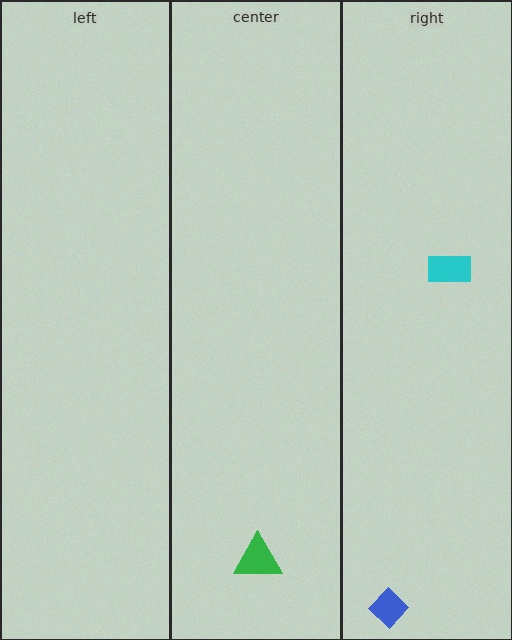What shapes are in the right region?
The blue diamond, the cyan rectangle.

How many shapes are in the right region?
2.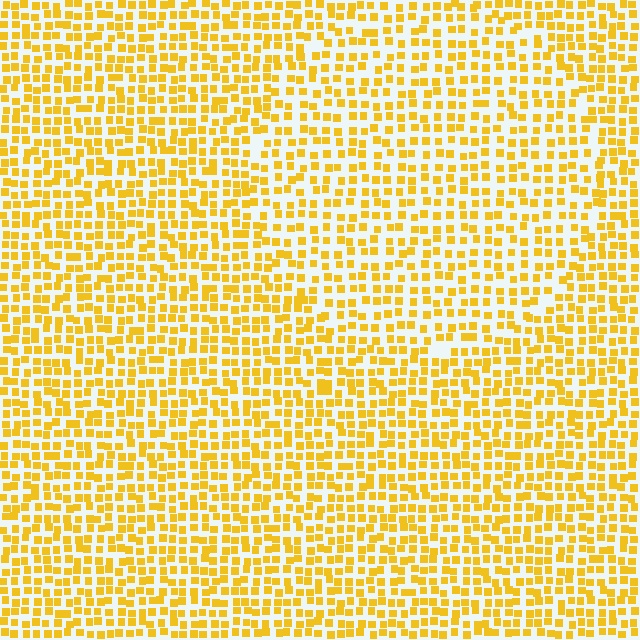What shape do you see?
I see a circle.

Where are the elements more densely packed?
The elements are more densely packed outside the circle boundary.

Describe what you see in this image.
The image contains small yellow elements arranged at two different densities. A circle-shaped region is visible where the elements are less densely packed than the surrounding area.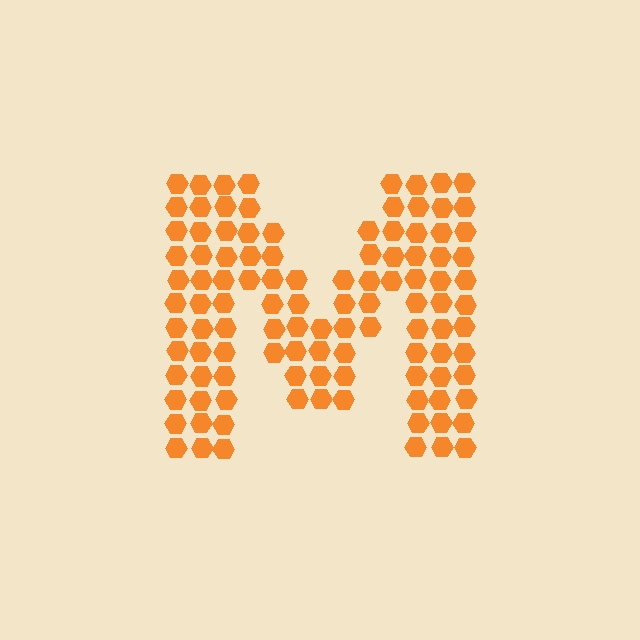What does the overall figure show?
The overall figure shows the letter M.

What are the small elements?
The small elements are hexagons.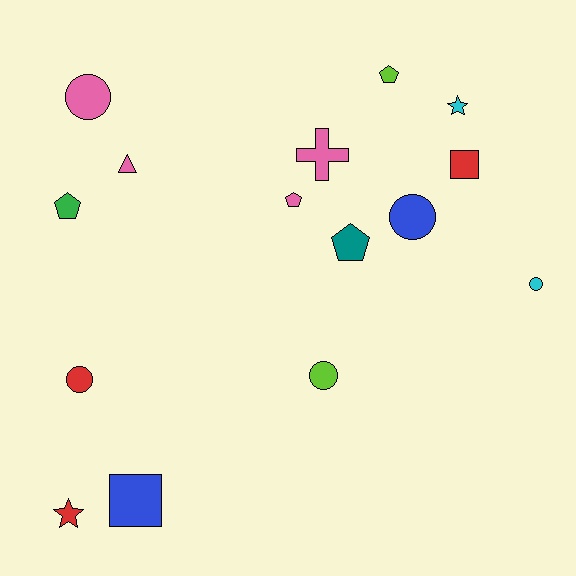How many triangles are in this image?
There is 1 triangle.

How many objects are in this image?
There are 15 objects.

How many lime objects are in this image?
There are 2 lime objects.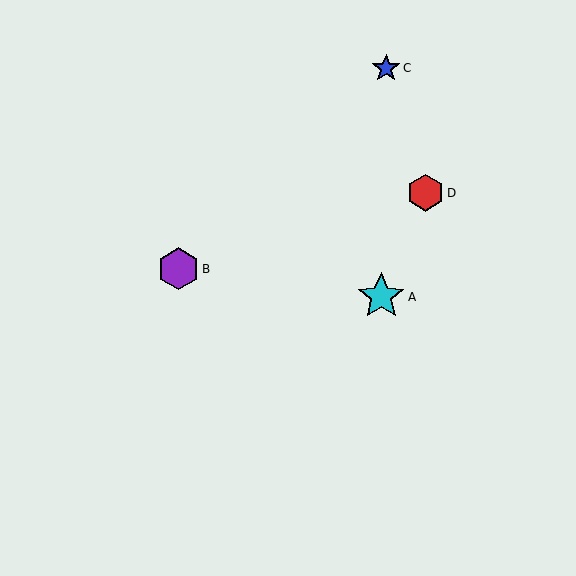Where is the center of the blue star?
The center of the blue star is at (386, 68).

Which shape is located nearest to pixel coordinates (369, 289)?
The cyan star (labeled A) at (381, 297) is nearest to that location.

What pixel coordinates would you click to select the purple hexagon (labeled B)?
Click at (178, 269) to select the purple hexagon B.